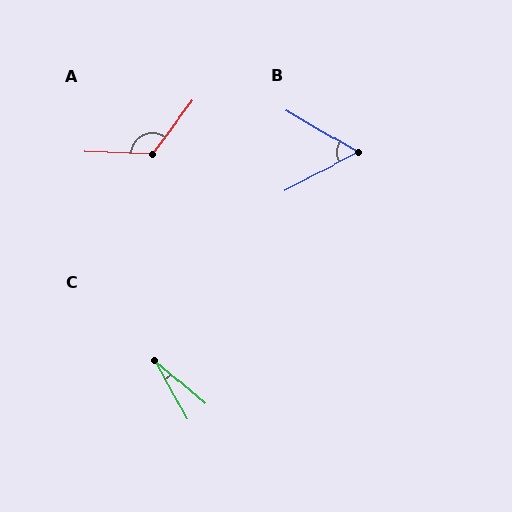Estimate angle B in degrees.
Approximately 58 degrees.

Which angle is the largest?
A, at approximately 125 degrees.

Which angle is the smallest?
C, at approximately 21 degrees.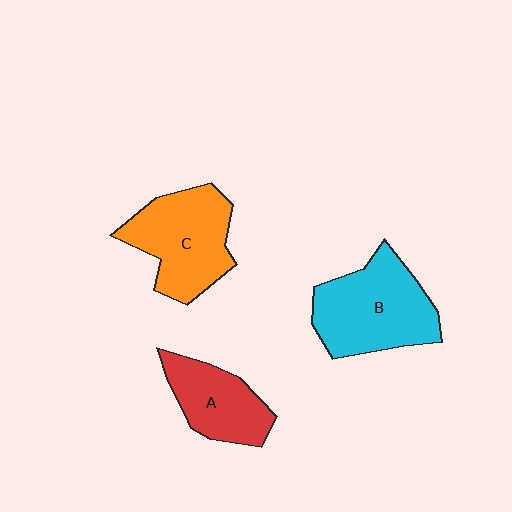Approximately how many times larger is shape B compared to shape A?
Approximately 1.5 times.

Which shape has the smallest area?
Shape A (red).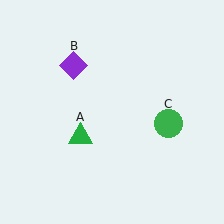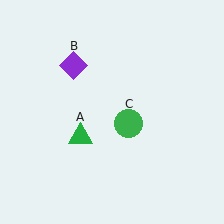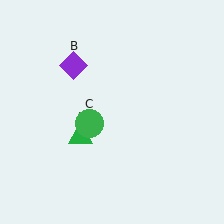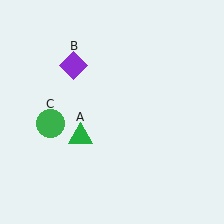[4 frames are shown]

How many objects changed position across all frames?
1 object changed position: green circle (object C).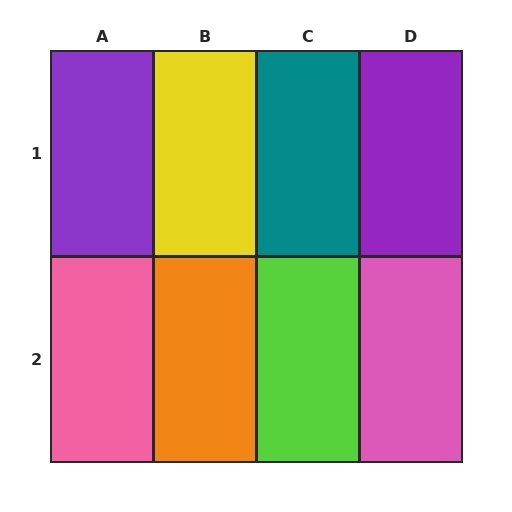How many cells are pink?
2 cells are pink.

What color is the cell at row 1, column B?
Yellow.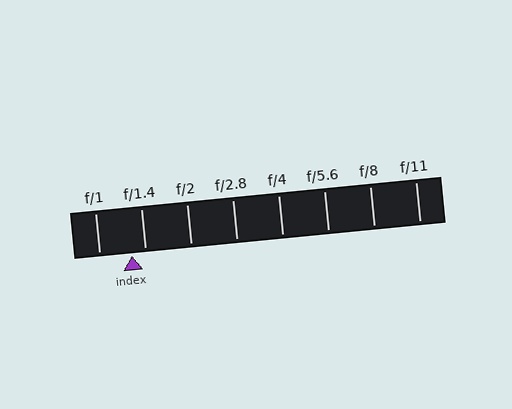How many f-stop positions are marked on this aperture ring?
There are 8 f-stop positions marked.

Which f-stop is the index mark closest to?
The index mark is closest to f/1.4.